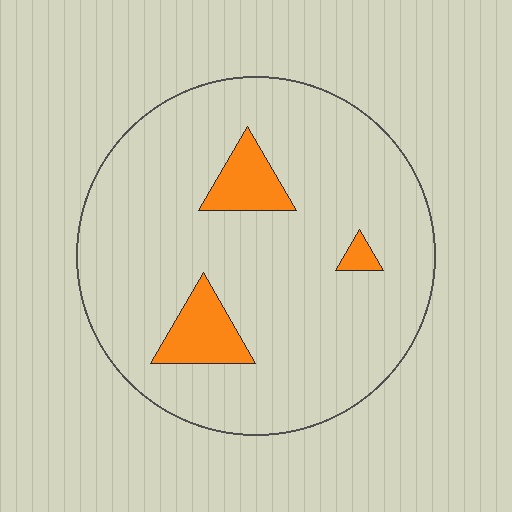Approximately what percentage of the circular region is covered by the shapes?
Approximately 10%.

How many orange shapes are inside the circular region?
3.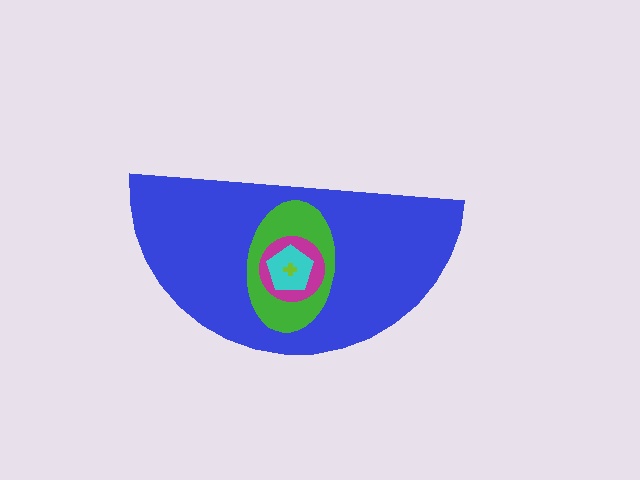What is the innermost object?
The lime cross.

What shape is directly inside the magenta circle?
The cyan pentagon.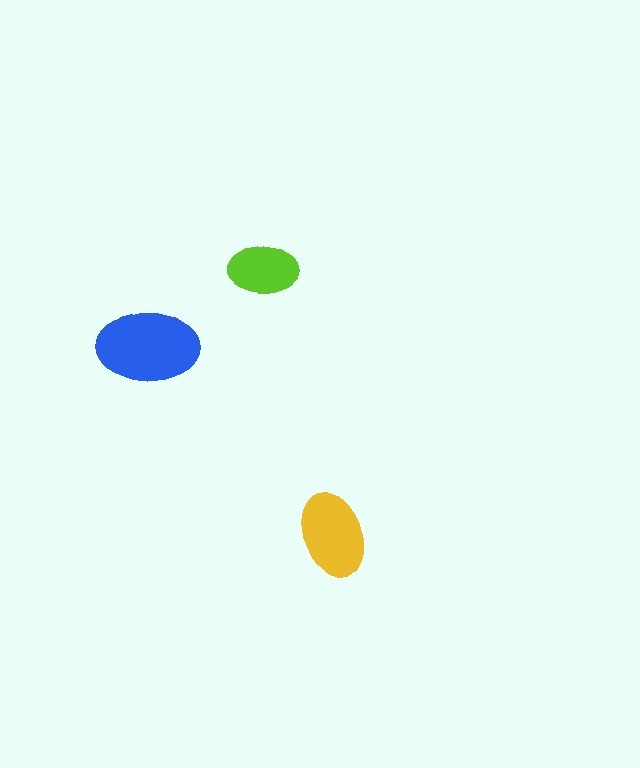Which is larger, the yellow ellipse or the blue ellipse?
The blue one.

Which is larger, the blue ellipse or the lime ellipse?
The blue one.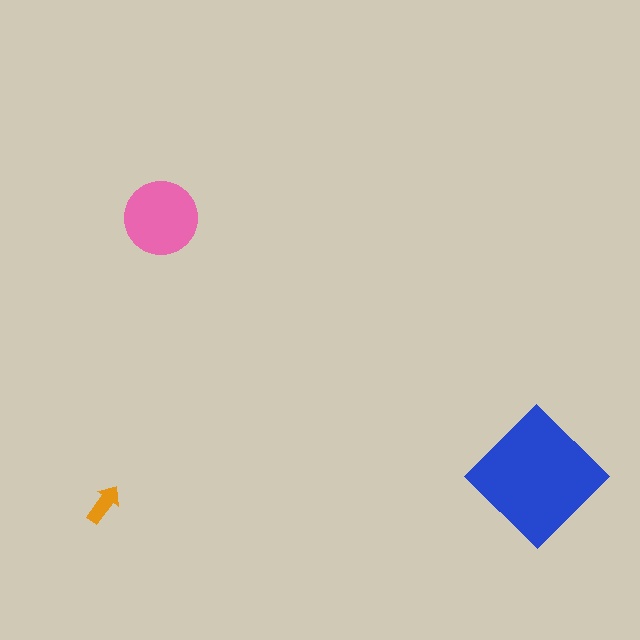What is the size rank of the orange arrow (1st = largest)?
3rd.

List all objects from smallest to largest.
The orange arrow, the pink circle, the blue diamond.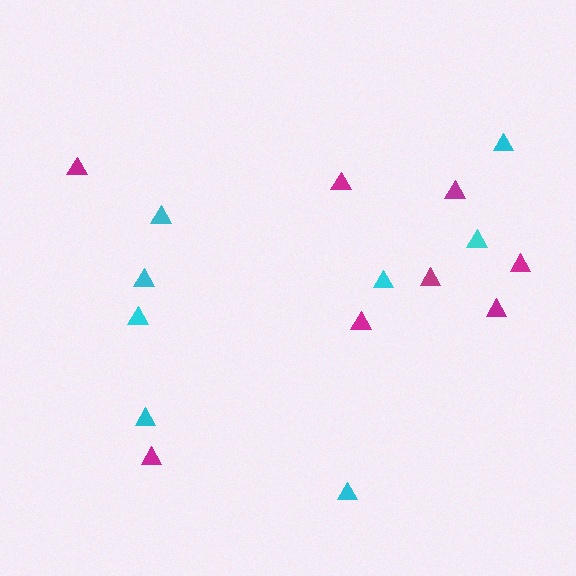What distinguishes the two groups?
There are 2 groups: one group of magenta triangles (8) and one group of cyan triangles (8).